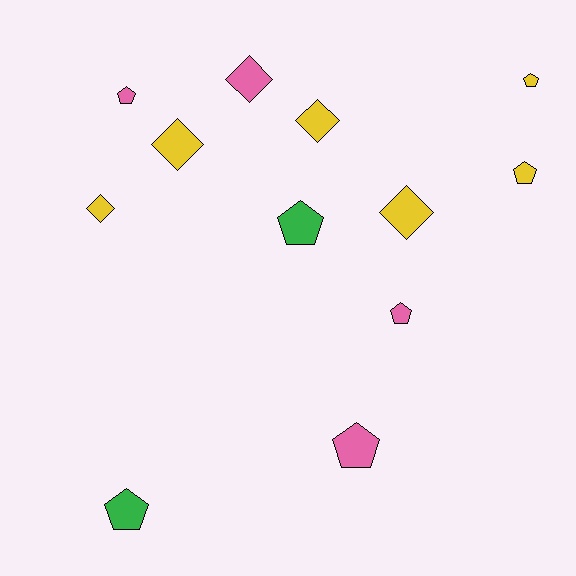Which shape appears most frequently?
Pentagon, with 7 objects.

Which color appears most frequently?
Yellow, with 6 objects.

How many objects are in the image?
There are 12 objects.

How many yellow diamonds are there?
There are 4 yellow diamonds.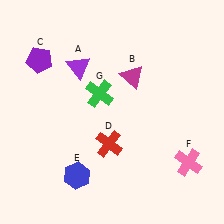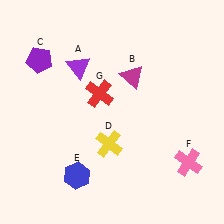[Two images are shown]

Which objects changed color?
D changed from red to yellow. G changed from green to red.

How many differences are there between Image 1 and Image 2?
There are 2 differences between the two images.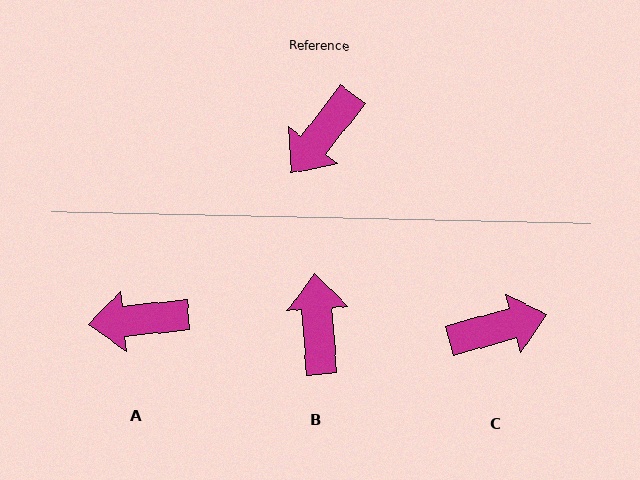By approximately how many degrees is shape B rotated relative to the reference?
Approximately 138 degrees clockwise.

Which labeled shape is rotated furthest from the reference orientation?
C, about 143 degrees away.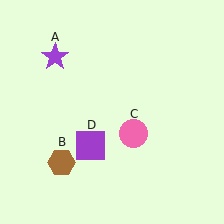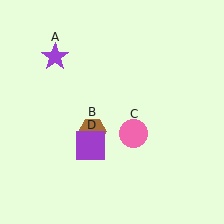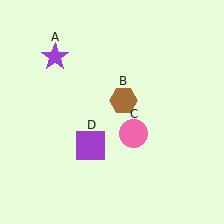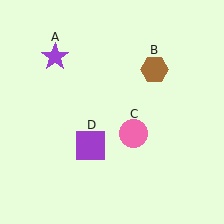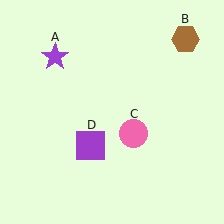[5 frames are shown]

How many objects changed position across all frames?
1 object changed position: brown hexagon (object B).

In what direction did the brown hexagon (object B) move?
The brown hexagon (object B) moved up and to the right.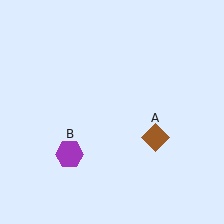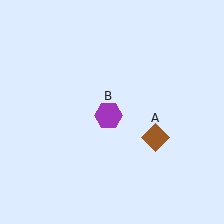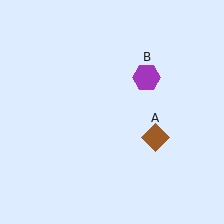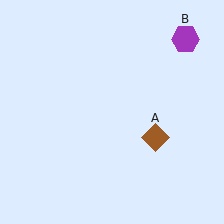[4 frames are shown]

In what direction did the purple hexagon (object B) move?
The purple hexagon (object B) moved up and to the right.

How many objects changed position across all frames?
1 object changed position: purple hexagon (object B).